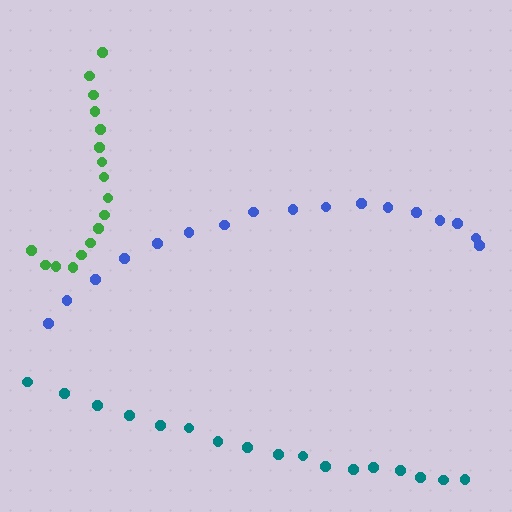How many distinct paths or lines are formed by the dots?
There are 3 distinct paths.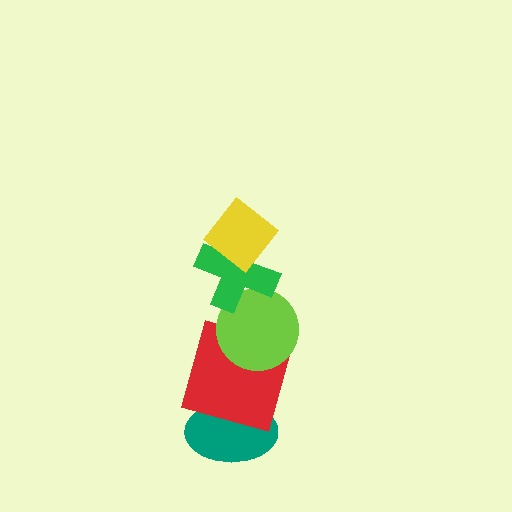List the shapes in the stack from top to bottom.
From top to bottom: the yellow diamond, the green cross, the lime circle, the red square, the teal ellipse.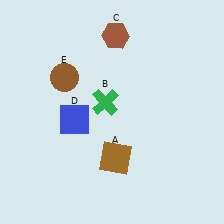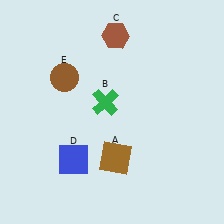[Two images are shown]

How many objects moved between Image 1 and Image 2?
1 object moved between the two images.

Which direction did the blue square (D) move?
The blue square (D) moved down.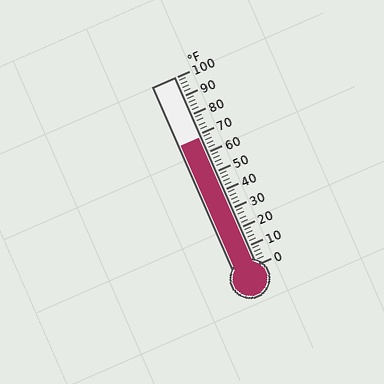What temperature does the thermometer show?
The thermometer shows approximately 68°F.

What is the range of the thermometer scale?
The thermometer scale ranges from 0°F to 100°F.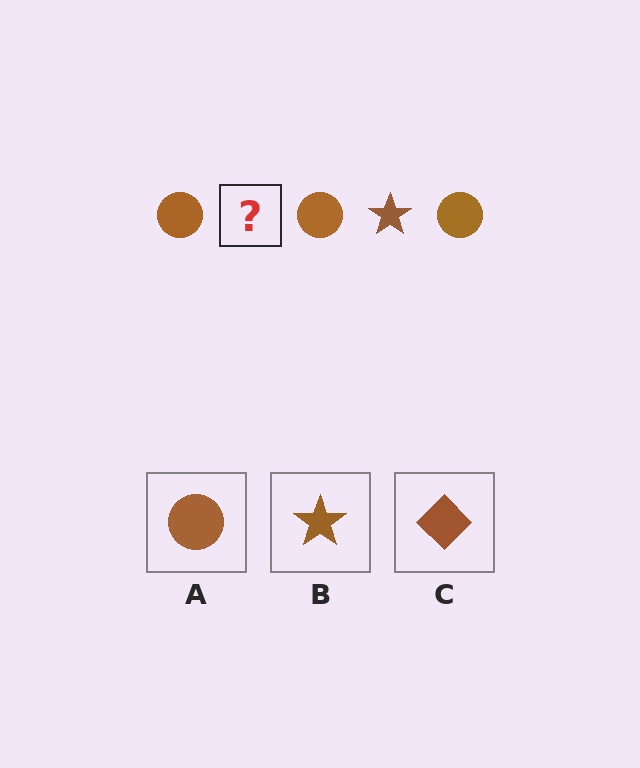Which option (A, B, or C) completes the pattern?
B.